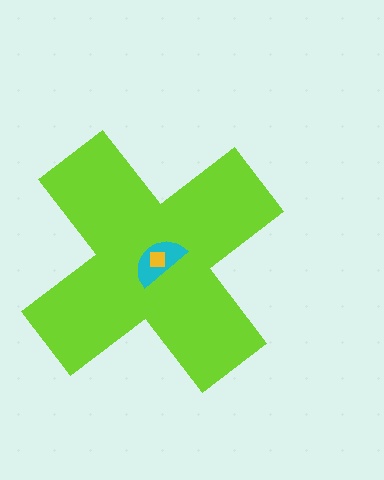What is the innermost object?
The yellow square.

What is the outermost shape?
The lime cross.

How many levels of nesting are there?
3.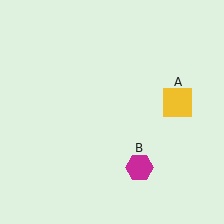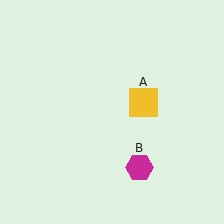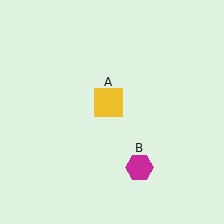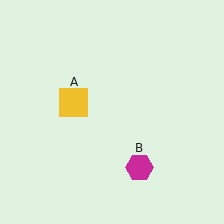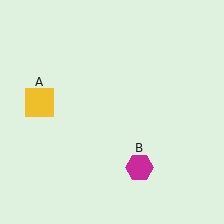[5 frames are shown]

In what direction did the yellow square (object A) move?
The yellow square (object A) moved left.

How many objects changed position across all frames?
1 object changed position: yellow square (object A).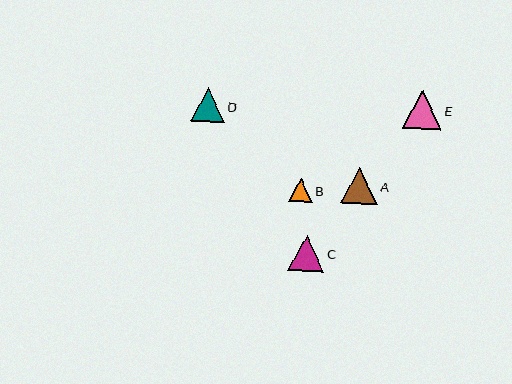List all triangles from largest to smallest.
From largest to smallest: E, A, C, D, B.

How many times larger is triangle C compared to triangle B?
Triangle C is approximately 1.6 times the size of triangle B.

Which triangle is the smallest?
Triangle B is the smallest with a size of approximately 23 pixels.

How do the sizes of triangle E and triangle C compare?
Triangle E and triangle C are approximately the same size.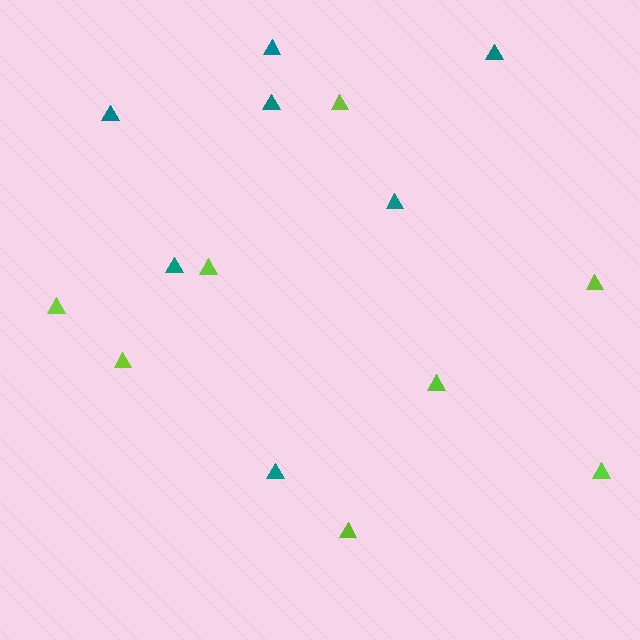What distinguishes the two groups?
There are 2 groups: one group of teal triangles (7) and one group of lime triangles (8).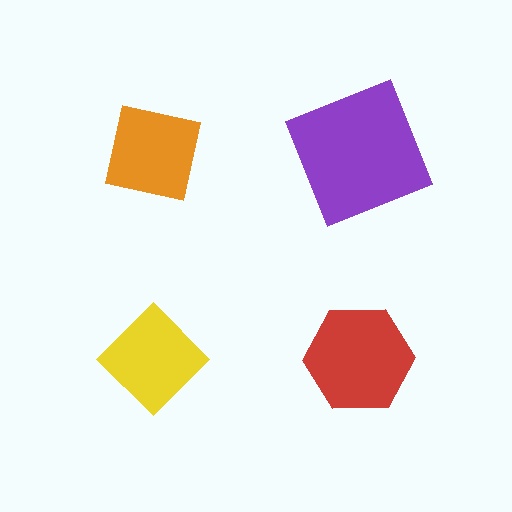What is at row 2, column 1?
A yellow diamond.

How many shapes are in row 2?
2 shapes.